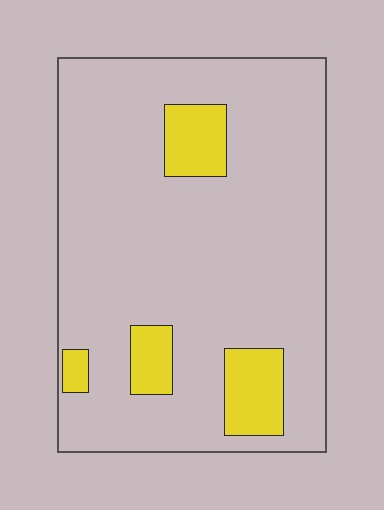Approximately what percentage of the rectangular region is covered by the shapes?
Approximately 15%.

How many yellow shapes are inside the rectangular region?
4.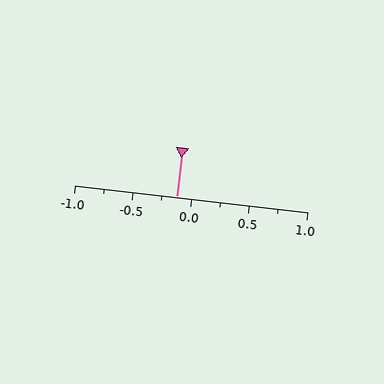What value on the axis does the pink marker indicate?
The marker indicates approximately -0.12.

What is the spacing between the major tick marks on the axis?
The major ticks are spaced 0.5 apart.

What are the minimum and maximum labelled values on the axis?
The axis runs from -1.0 to 1.0.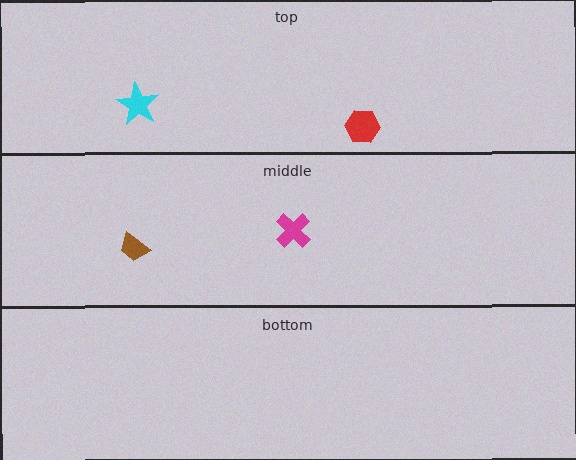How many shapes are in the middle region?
2.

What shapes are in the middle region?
The brown trapezoid, the magenta cross.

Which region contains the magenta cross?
The middle region.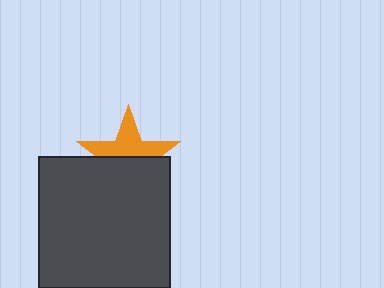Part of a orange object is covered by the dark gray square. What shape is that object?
It is a star.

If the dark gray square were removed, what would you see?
You would see the complete orange star.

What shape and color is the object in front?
The object in front is a dark gray square.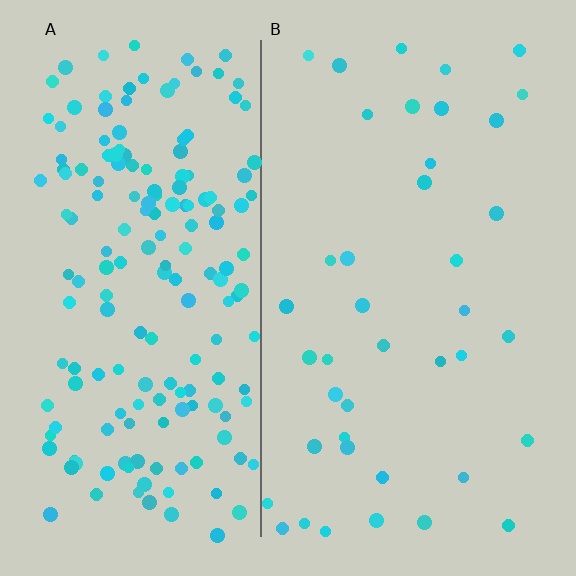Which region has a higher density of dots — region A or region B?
A (the left).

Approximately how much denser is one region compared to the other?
Approximately 4.4× — region A over region B.